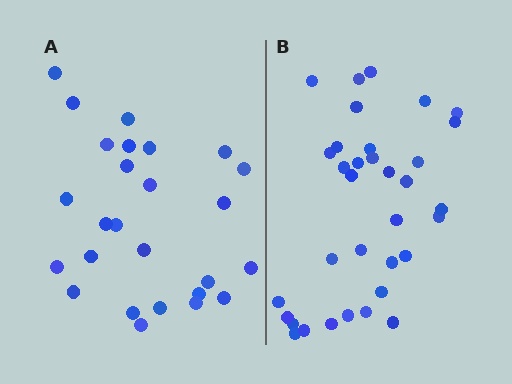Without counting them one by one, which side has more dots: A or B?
Region B (the right region) has more dots.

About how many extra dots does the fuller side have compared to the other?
Region B has roughly 8 or so more dots than region A.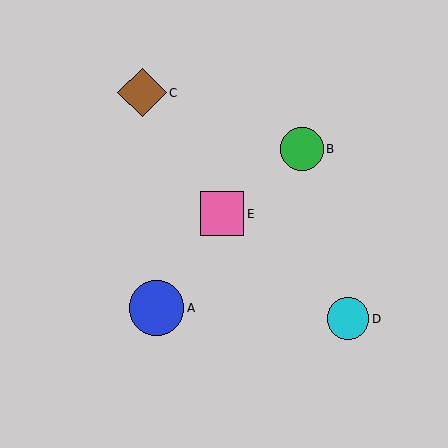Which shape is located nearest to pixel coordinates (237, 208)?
The pink square (labeled E) at (222, 214) is nearest to that location.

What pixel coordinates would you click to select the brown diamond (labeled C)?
Click at (142, 93) to select the brown diamond C.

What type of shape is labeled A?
Shape A is a blue circle.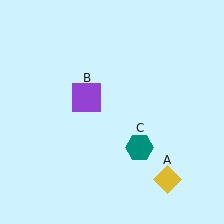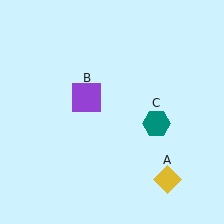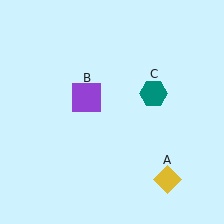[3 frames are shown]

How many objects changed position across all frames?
1 object changed position: teal hexagon (object C).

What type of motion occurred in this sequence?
The teal hexagon (object C) rotated counterclockwise around the center of the scene.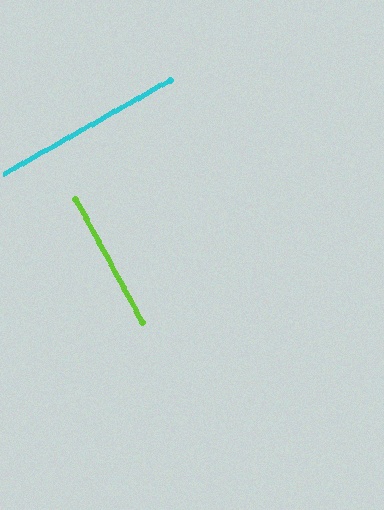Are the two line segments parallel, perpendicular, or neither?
Perpendicular — they meet at approximately 89°.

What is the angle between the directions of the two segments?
Approximately 89 degrees.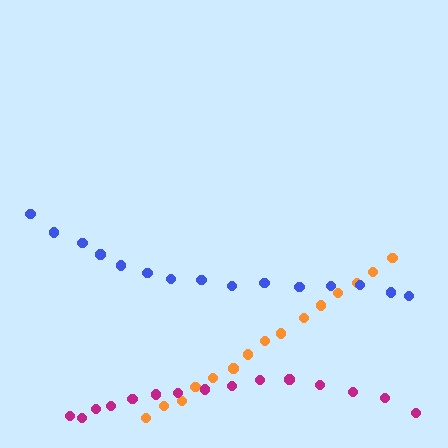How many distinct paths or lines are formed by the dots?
There are 3 distinct paths.